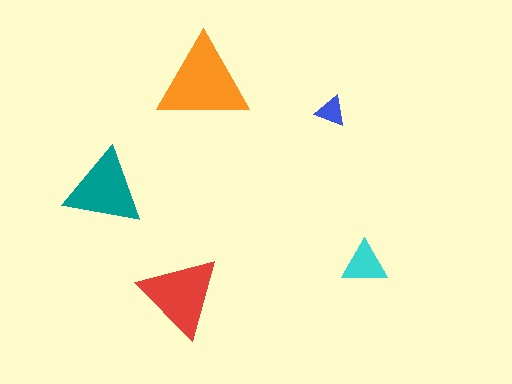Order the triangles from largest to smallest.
the orange one, the red one, the teal one, the cyan one, the blue one.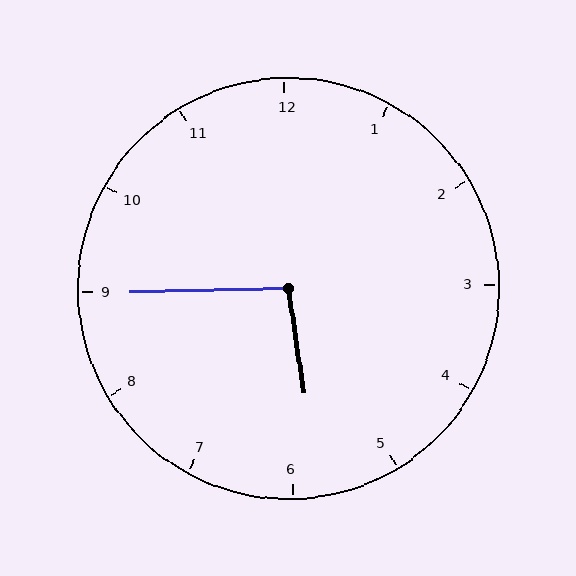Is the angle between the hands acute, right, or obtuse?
It is obtuse.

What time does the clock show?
5:45.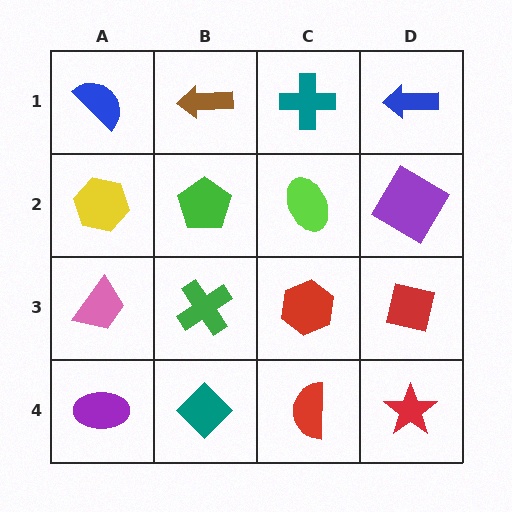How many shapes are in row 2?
4 shapes.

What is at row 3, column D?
A red square.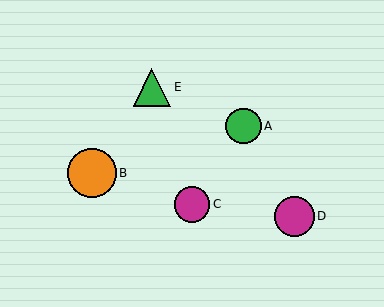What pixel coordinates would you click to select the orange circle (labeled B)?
Click at (92, 173) to select the orange circle B.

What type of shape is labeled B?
Shape B is an orange circle.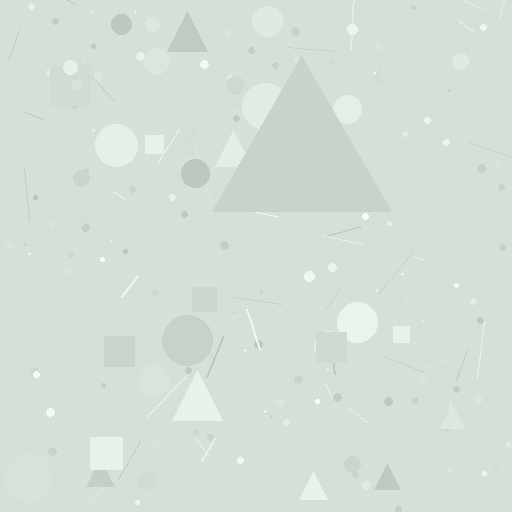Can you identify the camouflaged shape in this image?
The camouflaged shape is a triangle.